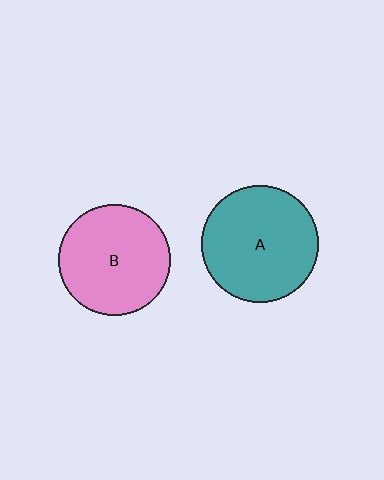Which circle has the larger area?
Circle A (teal).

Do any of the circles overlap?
No, none of the circles overlap.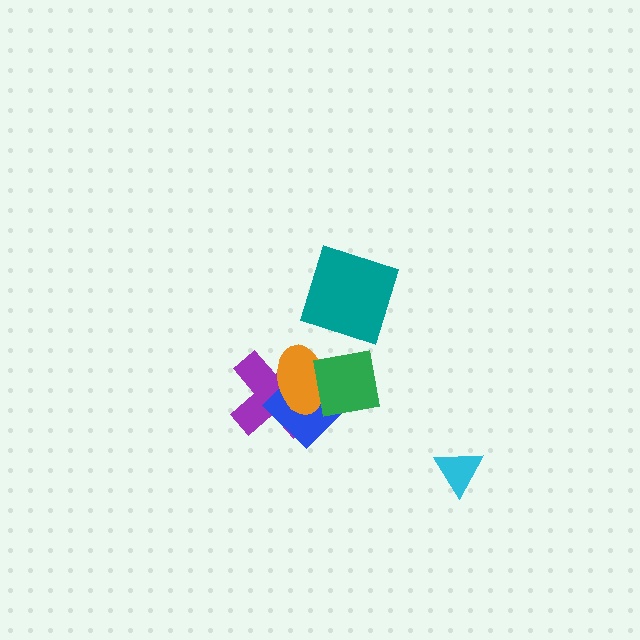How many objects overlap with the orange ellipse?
3 objects overlap with the orange ellipse.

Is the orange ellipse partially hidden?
Yes, it is partially covered by another shape.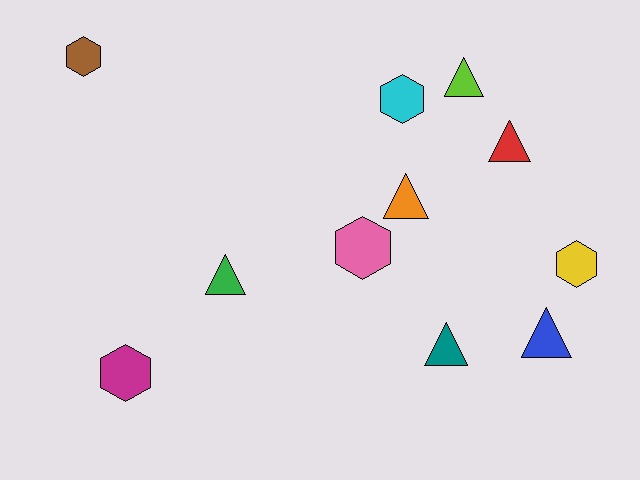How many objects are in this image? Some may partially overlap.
There are 11 objects.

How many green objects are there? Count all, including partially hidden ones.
There is 1 green object.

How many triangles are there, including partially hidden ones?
There are 6 triangles.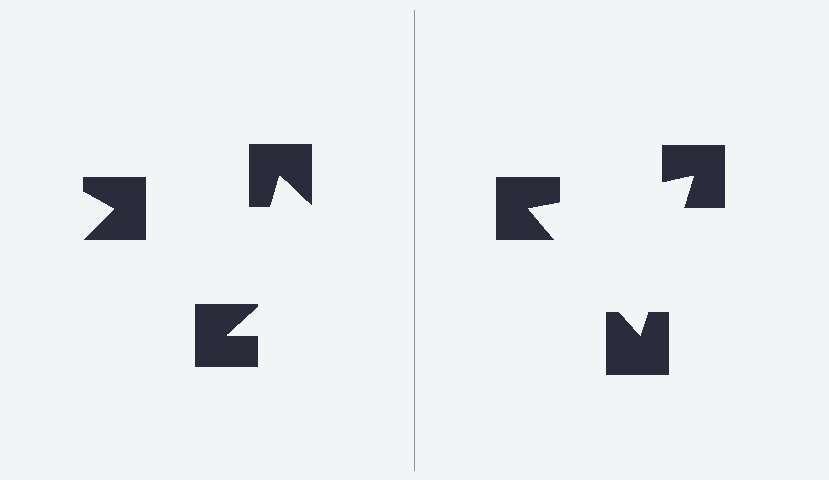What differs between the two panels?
The notched squares are positioned identically on both sides; only the wedge orientations differ. On the right they align to a triangle; on the left they are misaligned.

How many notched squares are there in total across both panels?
6 — 3 on each side.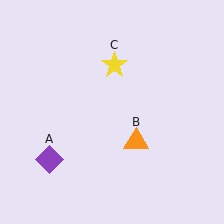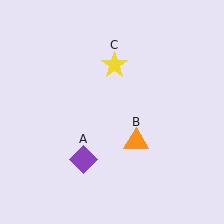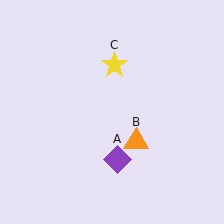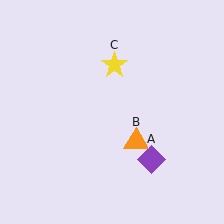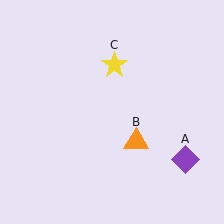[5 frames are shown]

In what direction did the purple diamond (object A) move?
The purple diamond (object A) moved right.